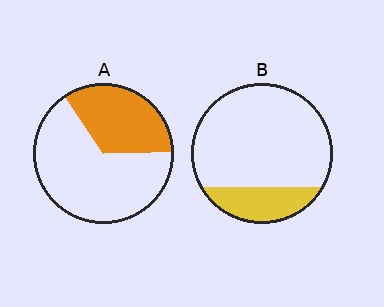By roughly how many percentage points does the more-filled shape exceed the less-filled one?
By roughly 15 percentage points (A over B).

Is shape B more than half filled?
No.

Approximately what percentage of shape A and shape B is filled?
A is approximately 35% and B is approximately 20%.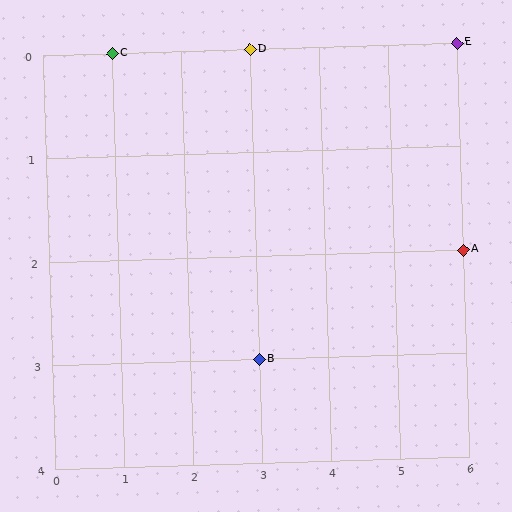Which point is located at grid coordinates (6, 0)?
Point E is at (6, 0).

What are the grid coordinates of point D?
Point D is at grid coordinates (3, 0).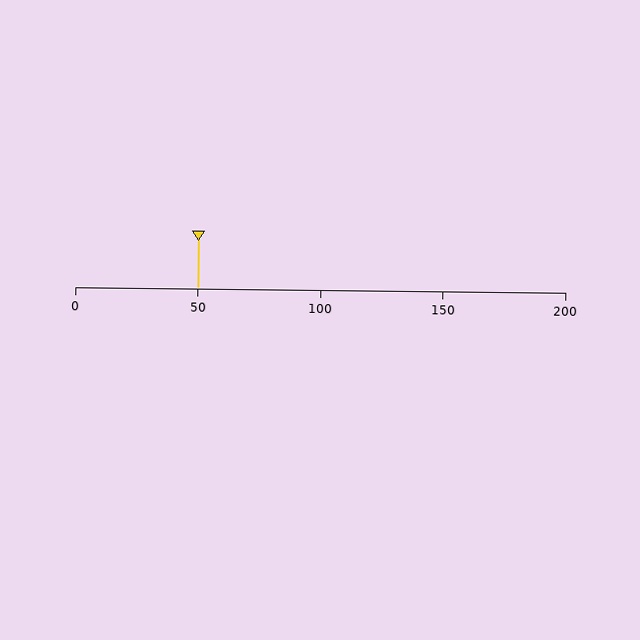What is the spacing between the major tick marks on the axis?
The major ticks are spaced 50 apart.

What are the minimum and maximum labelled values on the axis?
The axis runs from 0 to 200.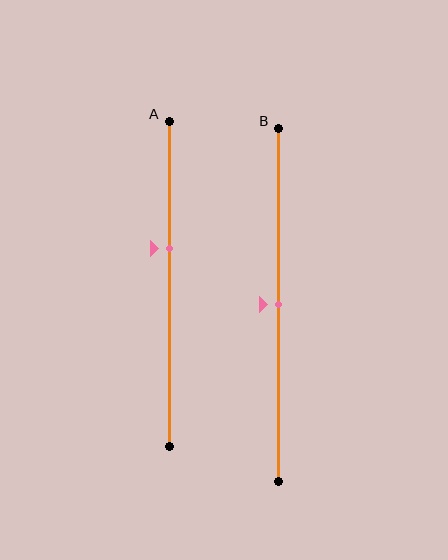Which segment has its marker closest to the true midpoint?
Segment B has its marker closest to the true midpoint.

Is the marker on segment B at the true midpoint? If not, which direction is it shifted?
Yes, the marker on segment B is at the true midpoint.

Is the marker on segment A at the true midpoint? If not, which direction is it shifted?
No, the marker on segment A is shifted upward by about 11% of the segment length.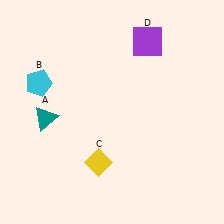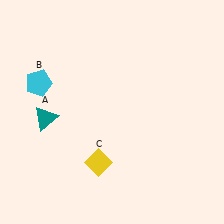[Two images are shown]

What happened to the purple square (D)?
The purple square (D) was removed in Image 2. It was in the top-right area of Image 1.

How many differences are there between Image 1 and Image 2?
There is 1 difference between the two images.